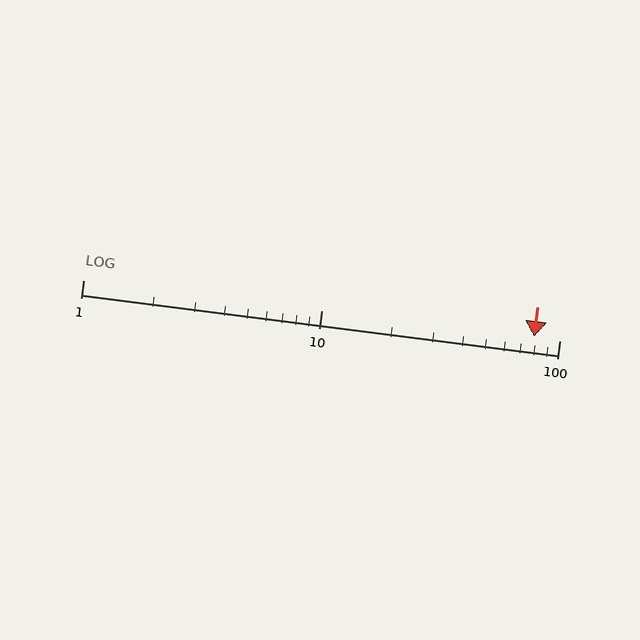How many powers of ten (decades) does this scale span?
The scale spans 2 decades, from 1 to 100.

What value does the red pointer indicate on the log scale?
The pointer indicates approximately 78.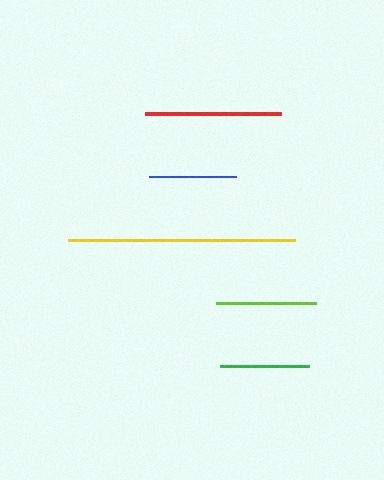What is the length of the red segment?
The red segment is approximately 136 pixels long.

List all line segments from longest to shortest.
From longest to shortest: yellow, red, lime, green, blue.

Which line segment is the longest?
The yellow line is the longest at approximately 228 pixels.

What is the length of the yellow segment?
The yellow segment is approximately 228 pixels long.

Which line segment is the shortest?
The blue line is the shortest at approximately 88 pixels.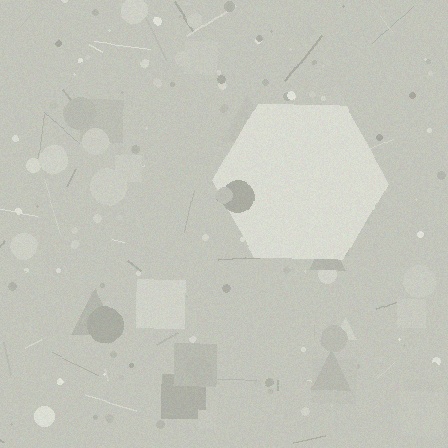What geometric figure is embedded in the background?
A hexagon is embedded in the background.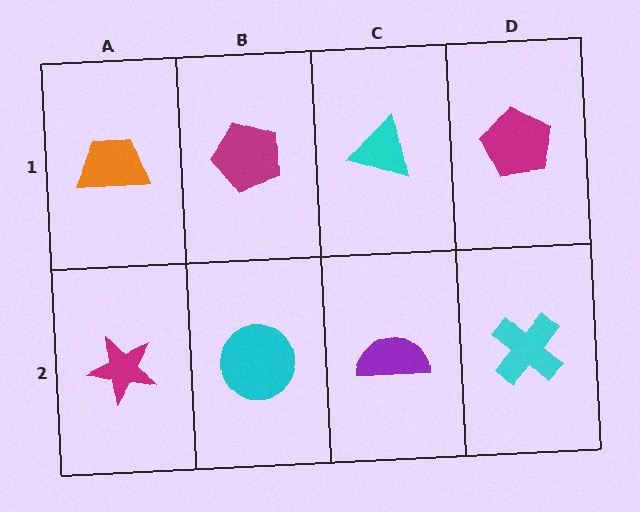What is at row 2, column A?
A magenta star.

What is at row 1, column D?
A magenta pentagon.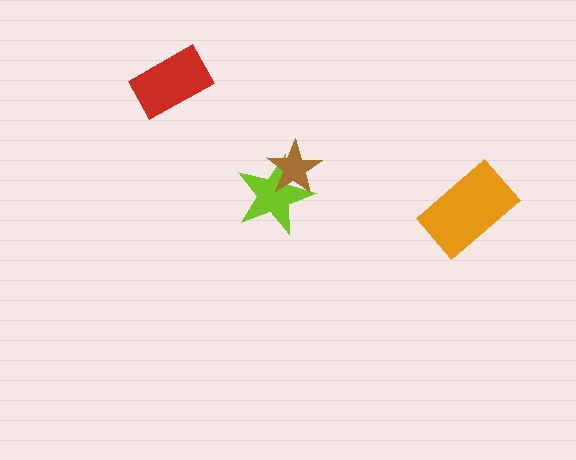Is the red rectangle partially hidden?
No, no other shape covers it.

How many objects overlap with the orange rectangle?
0 objects overlap with the orange rectangle.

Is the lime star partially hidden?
Yes, it is partially covered by another shape.